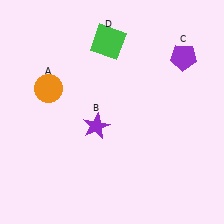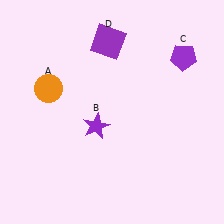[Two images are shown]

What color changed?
The square (D) changed from green in Image 1 to purple in Image 2.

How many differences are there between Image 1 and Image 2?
There is 1 difference between the two images.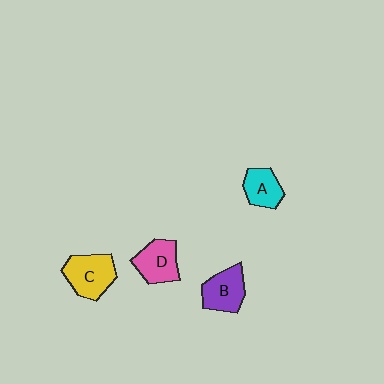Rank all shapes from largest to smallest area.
From largest to smallest: C (yellow), D (pink), B (purple), A (cyan).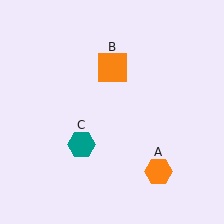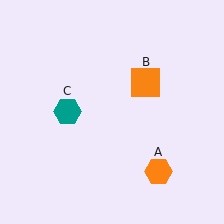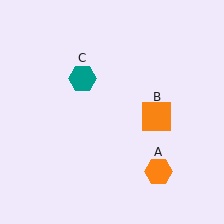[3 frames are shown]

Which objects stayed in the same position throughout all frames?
Orange hexagon (object A) remained stationary.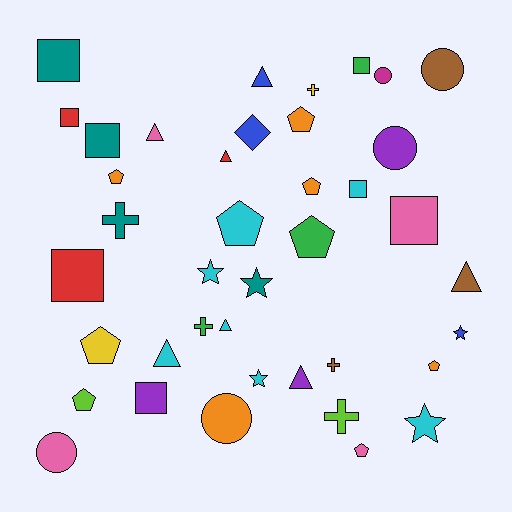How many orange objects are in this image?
There are 5 orange objects.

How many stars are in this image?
There are 5 stars.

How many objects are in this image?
There are 40 objects.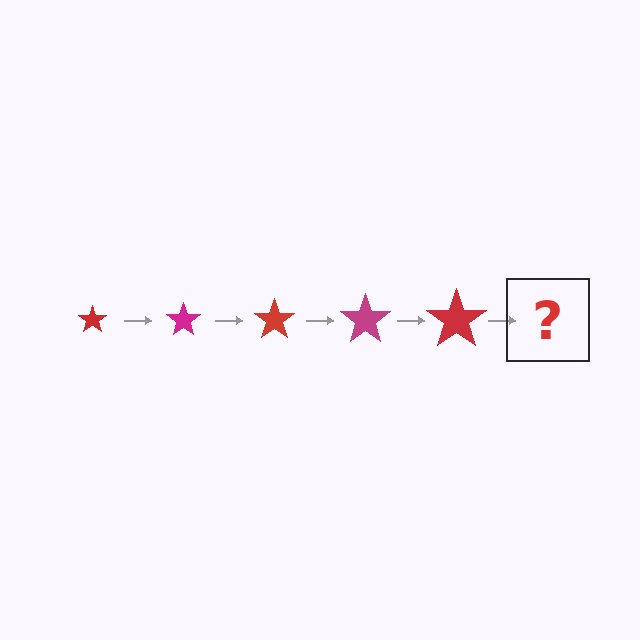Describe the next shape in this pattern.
It should be a magenta star, larger than the previous one.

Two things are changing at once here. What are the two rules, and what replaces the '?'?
The two rules are that the star grows larger each step and the color cycles through red and magenta. The '?' should be a magenta star, larger than the previous one.